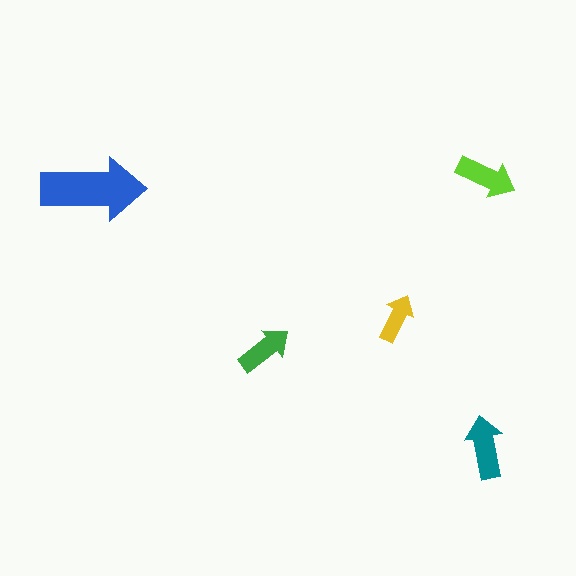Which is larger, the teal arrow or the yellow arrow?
The teal one.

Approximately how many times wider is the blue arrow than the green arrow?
About 2 times wider.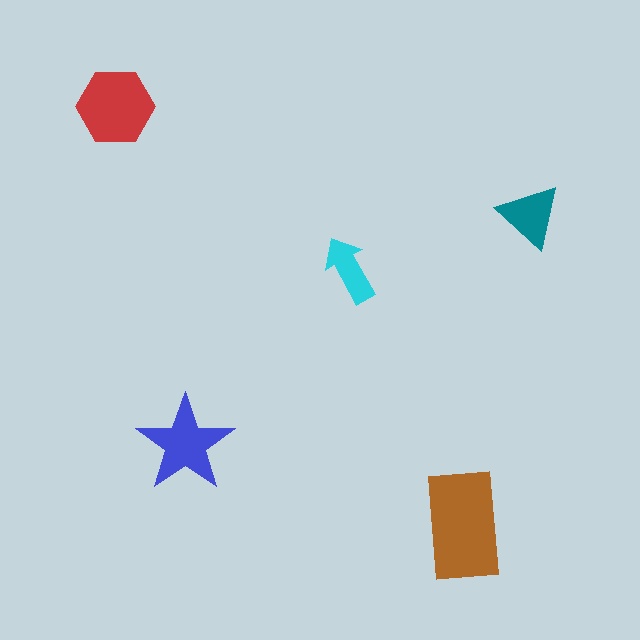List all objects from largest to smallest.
The brown rectangle, the red hexagon, the blue star, the teal triangle, the cyan arrow.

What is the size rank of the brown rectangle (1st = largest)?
1st.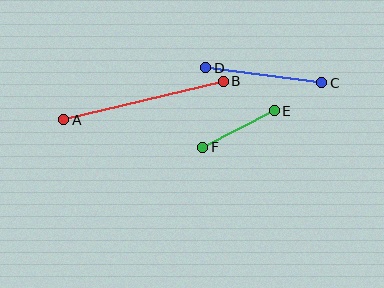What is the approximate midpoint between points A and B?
The midpoint is at approximately (143, 101) pixels.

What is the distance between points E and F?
The distance is approximately 81 pixels.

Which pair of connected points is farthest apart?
Points A and B are farthest apart.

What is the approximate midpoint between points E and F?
The midpoint is at approximately (239, 129) pixels.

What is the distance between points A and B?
The distance is approximately 164 pixels.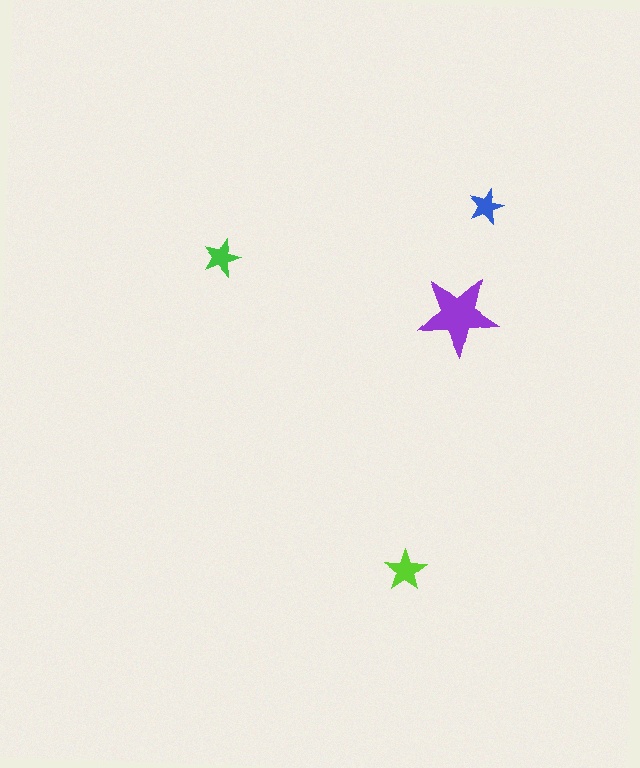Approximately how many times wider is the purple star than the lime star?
About 2 times wider.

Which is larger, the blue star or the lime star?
The lime one.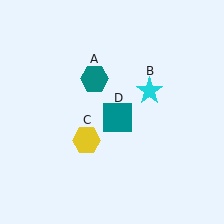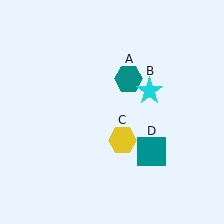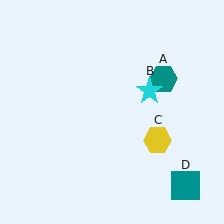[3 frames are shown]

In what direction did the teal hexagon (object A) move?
The teal hexagon (object A) moved right.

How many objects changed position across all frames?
3 objects changed position: teal hexagon (object A), yellow hexagon (object C), teal square (object D).